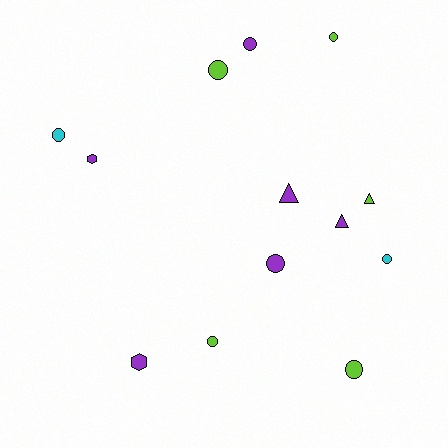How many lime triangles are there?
There is 1 lime triangle.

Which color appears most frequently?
Purple, with 6 objects.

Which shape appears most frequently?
Circle, with 8 objects.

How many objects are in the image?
There are 13 objects.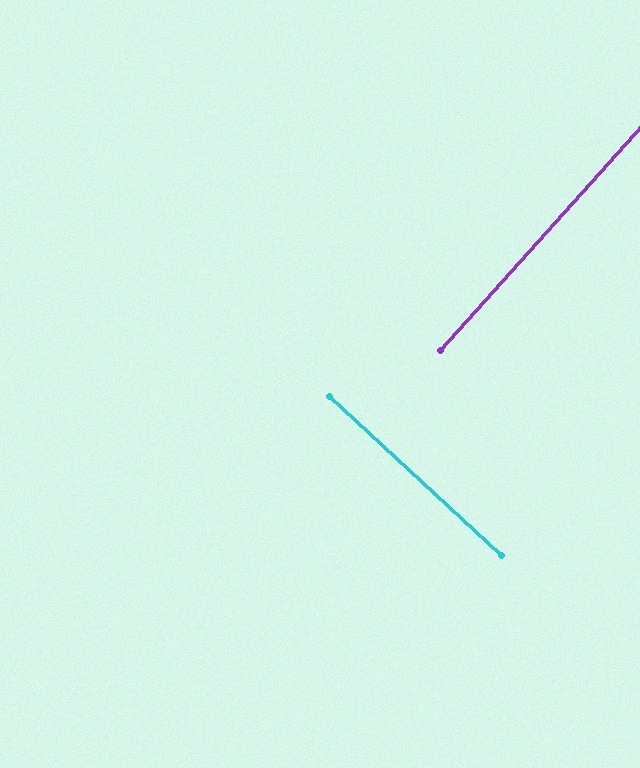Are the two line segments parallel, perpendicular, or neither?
Perpendicular — they meet at approximately 89°.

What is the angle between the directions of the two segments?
Approximately 89 degrees.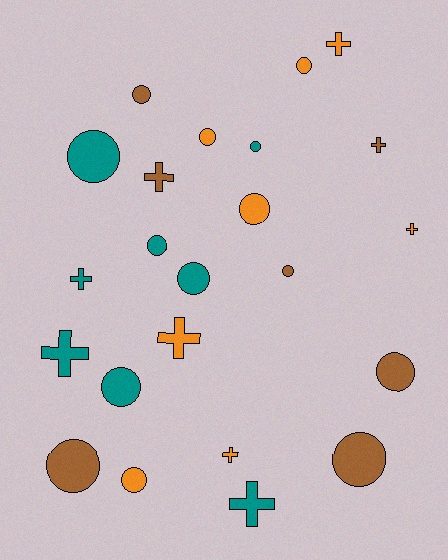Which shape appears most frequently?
Circle, with 14 objects.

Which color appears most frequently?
Teal, with 8 objects.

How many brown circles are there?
There are 5 brown circles.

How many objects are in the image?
There are 23 objects.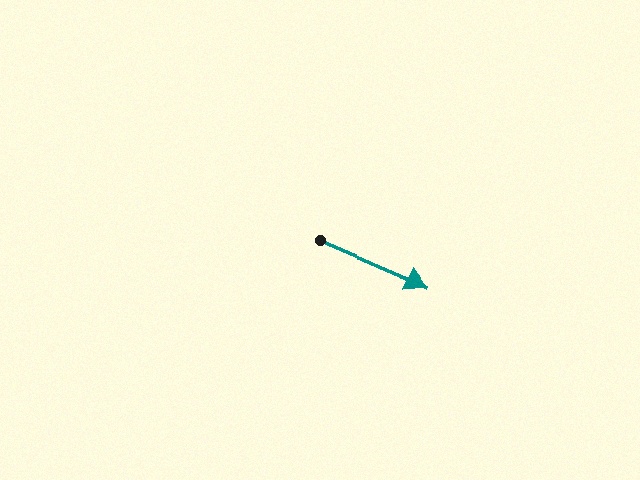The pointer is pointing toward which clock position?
Roughly 4 o'clock.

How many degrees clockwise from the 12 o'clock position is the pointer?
Approximately 113 degrees.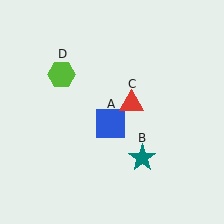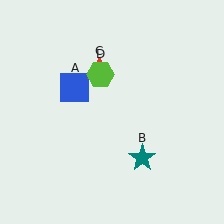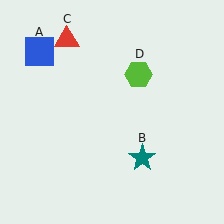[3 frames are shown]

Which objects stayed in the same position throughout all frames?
Teal star (object B) remained stationary.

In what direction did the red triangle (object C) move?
The red triangle (object C) moved up and to the left.